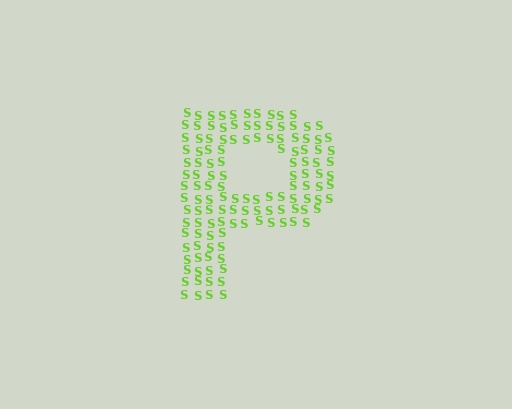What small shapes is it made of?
It is made of small letter S's.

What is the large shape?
The large shape is the letter P.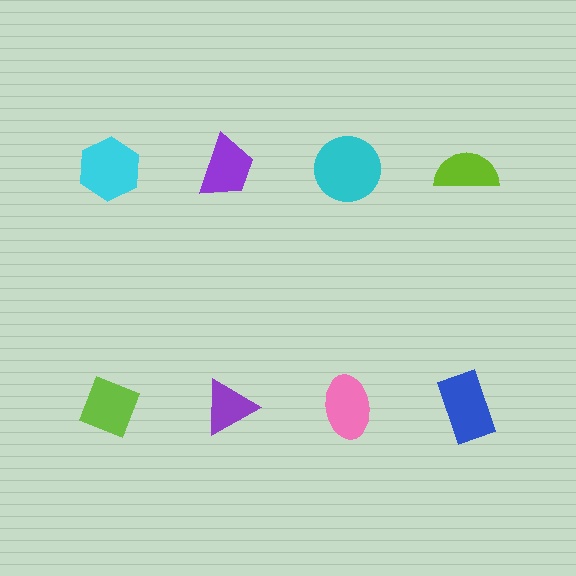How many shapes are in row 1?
4 shapes.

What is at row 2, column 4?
A blue rectangle.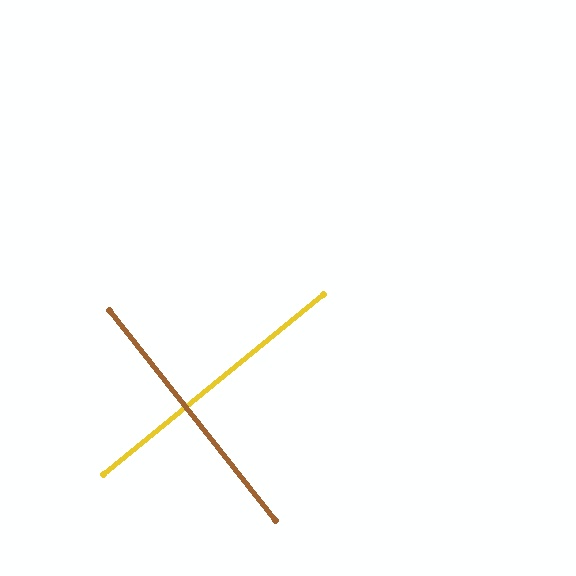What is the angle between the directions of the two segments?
Approximately 89 degrees.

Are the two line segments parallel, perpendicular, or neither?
Perpendicular — they meet at approximately 89°.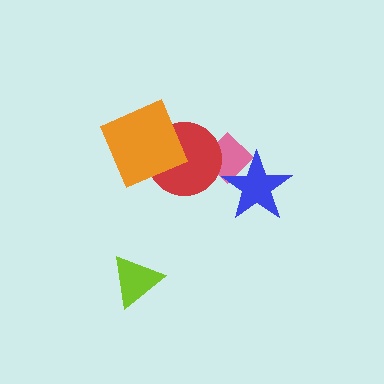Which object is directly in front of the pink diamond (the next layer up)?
The red circle is directly in front of the pink diamond.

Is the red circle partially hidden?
Yes, it is partially covered by another shape.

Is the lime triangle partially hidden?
No, no other shape covers it.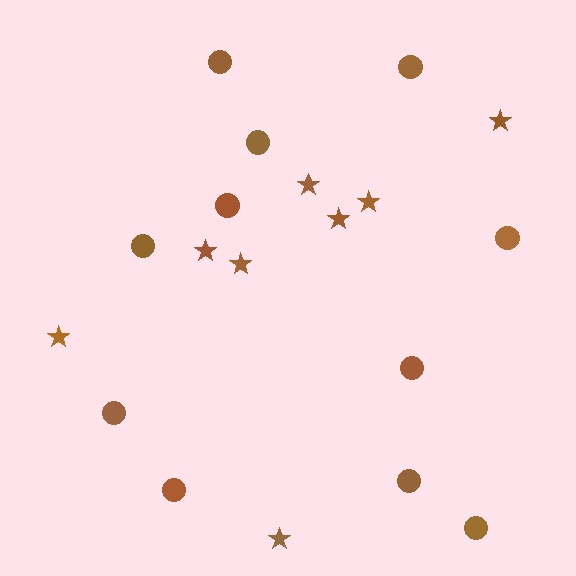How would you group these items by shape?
There are 2 groups: one group of stars (8) and one group of circles (11).